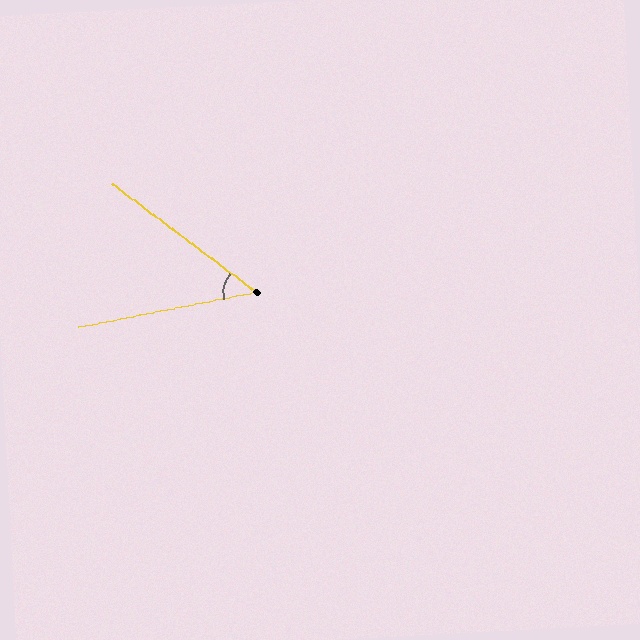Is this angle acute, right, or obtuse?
It is acute.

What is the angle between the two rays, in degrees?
Approximately 48 degrees.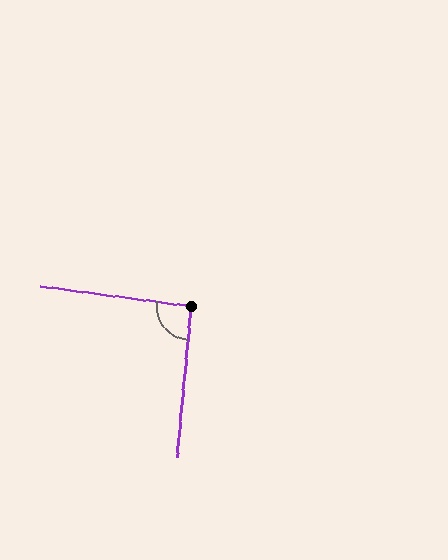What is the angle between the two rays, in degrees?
Approximately 93 degrees.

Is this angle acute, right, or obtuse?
It is approximately a right angle.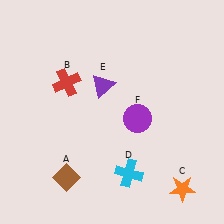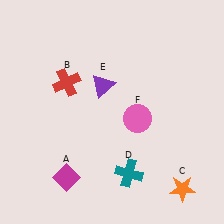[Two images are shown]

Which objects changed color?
A changed from brown to magenta. D changed from cyan to teal. F changed from purple to pink.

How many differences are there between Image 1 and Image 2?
There are 3 differences between the two images.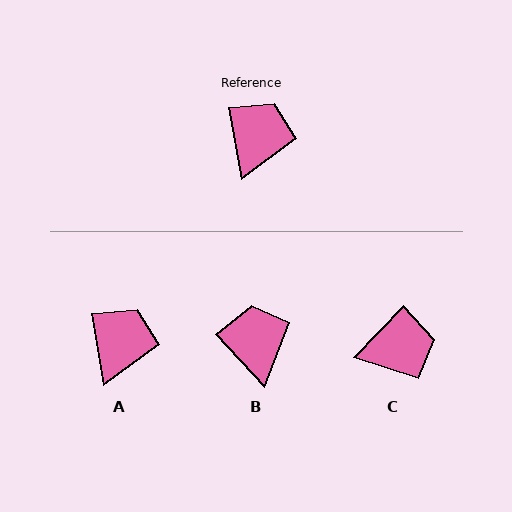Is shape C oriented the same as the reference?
No, it is off by about 54 degrees.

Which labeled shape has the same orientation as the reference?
A.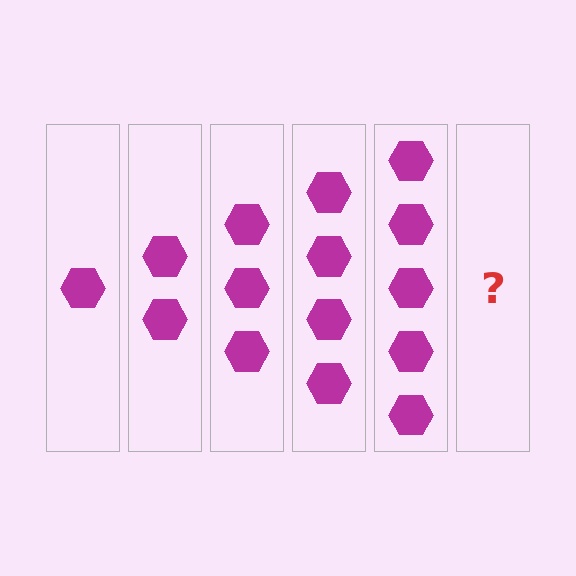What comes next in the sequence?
The next element should be 6 hexagons.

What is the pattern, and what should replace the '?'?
The pattern is that each step adds one more hexagon. The '?' should be 6 hexagons.